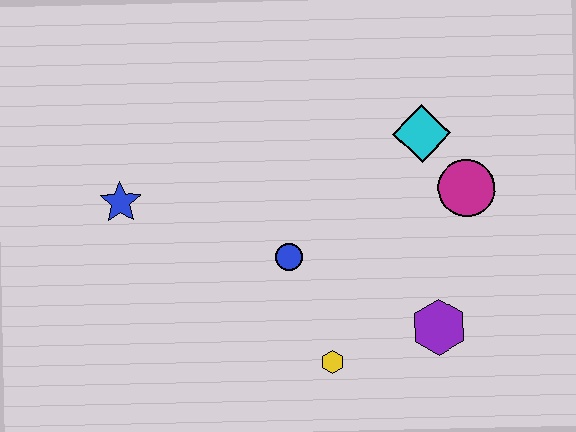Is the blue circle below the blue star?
Yes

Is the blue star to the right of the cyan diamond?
No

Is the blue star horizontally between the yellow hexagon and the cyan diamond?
No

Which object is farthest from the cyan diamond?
The blue star is farthest from the cyan diamond.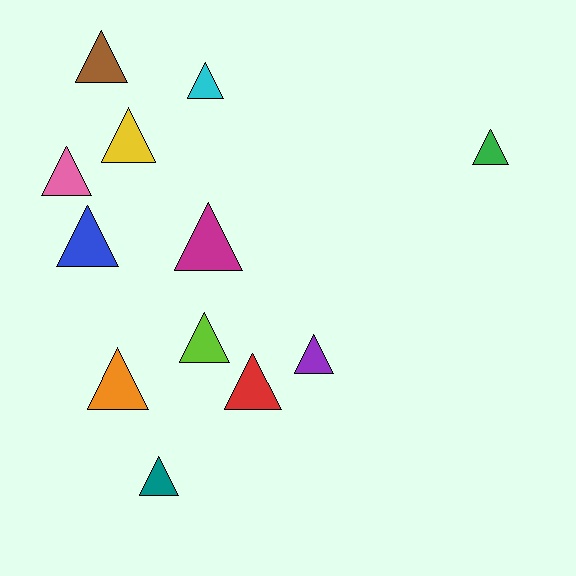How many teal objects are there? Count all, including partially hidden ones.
There is 1 teal object.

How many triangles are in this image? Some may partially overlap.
There are 12 triangles.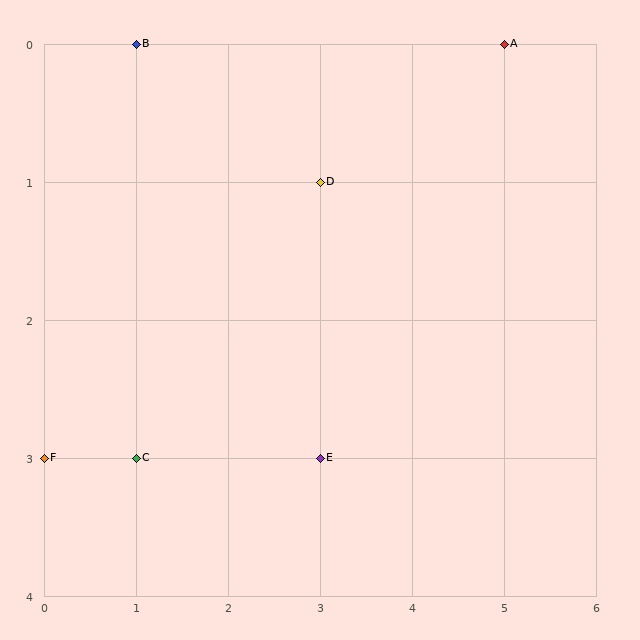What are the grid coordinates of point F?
Point F is at grid coordinates (0, 3).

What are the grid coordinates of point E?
Point E is at grid coordinates (3, 3).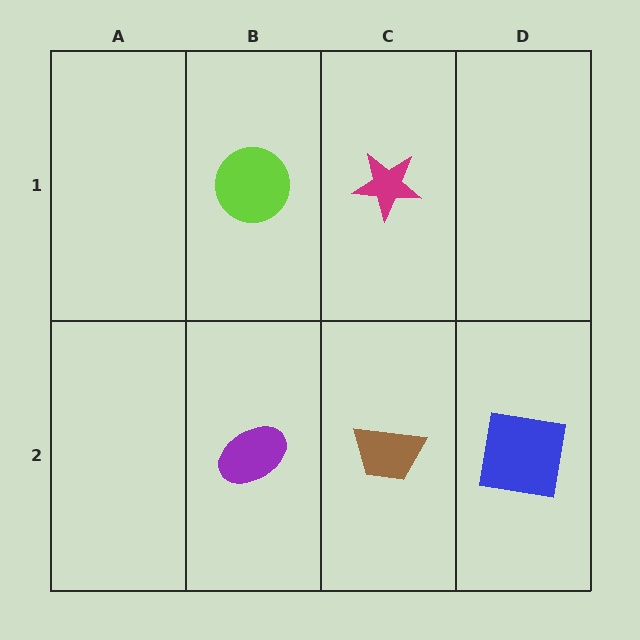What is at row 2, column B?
A purple ellipse.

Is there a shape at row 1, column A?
No, that cell is empty.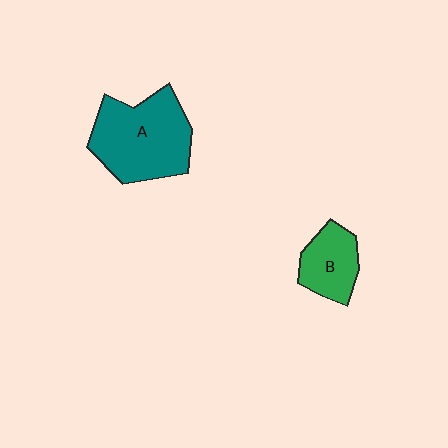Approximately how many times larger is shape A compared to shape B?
Approximately 2.0 times.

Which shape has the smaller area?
Shape B (green).